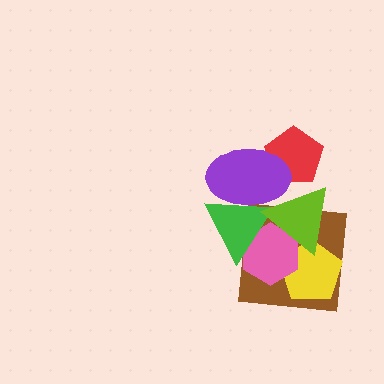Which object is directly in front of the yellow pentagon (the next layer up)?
The pink hexagon is directly in front of the yellow pentagon.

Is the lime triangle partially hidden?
Yes, it is partially covered by another shape.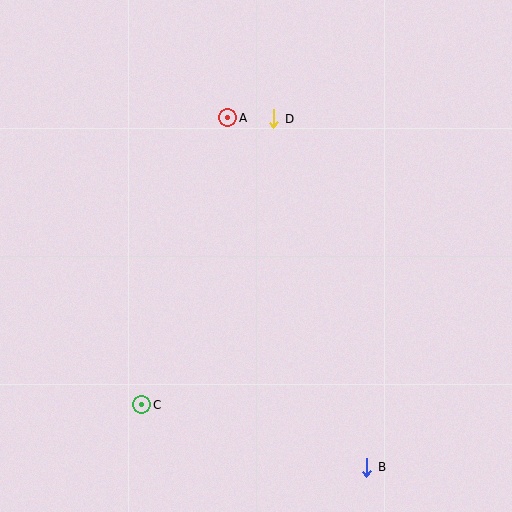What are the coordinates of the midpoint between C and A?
The midpoint between C and A is at (185, 261).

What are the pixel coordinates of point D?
Point D is at (274, 119).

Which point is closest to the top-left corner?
Point A is closest to the top-left corner.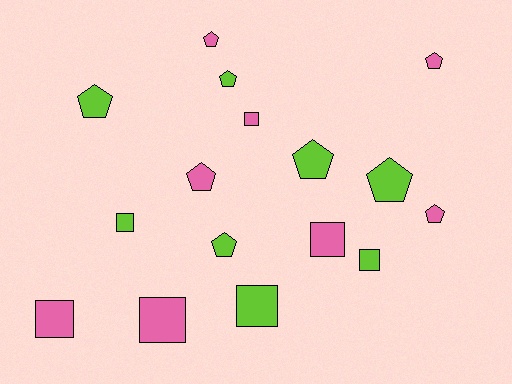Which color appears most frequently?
Lime, with 8 objects.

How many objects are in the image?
There are 16 objects.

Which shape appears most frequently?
Pentagon, with 9 objects.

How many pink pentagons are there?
There are 4 pink pentagons.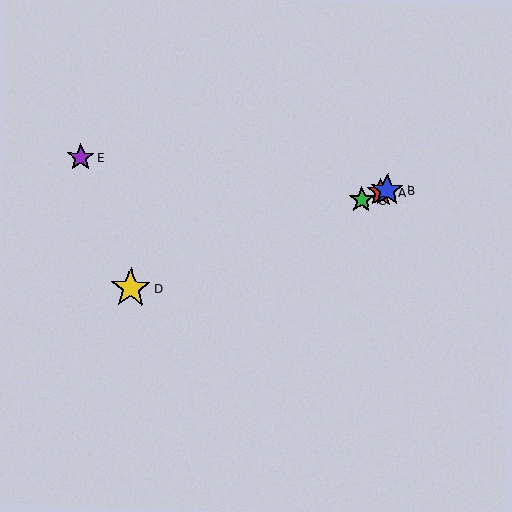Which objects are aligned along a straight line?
Objects A, B, C, D are aligned along a straight line.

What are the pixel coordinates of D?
Object D is at (131, 288).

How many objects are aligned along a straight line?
4 objects (A, B, C, D) are aligned along a straight line.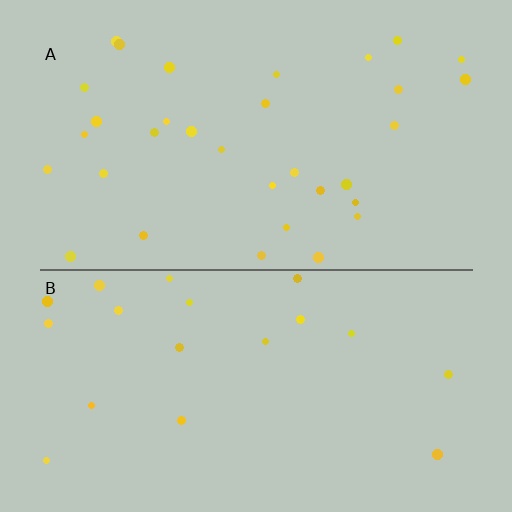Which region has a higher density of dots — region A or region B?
A (the top).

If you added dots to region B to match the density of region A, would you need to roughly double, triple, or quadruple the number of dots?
Approximately double.